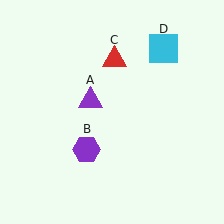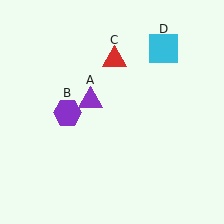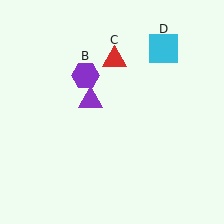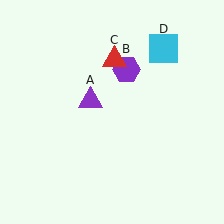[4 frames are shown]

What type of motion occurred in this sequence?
The purple hexagon (object B) rotated clockwise around the center of the scene.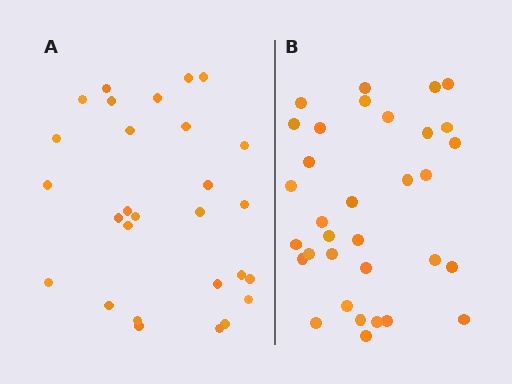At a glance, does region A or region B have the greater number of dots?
Region B (the right region) has more dots.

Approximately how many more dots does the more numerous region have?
Region B has about 5 more dots than region A.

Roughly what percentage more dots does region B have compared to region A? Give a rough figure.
About 20% more.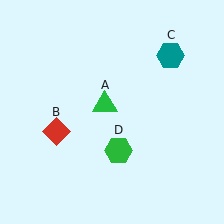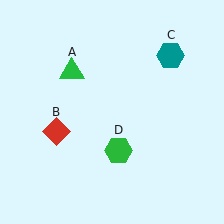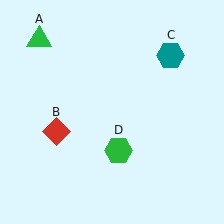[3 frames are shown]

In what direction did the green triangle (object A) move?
The green triangle (object A) moved up and to the left.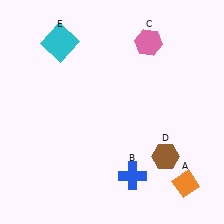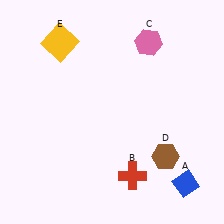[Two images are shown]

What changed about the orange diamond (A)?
In Image 1, A is orange. In Image 2, it changed to blue.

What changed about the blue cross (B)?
In Image 1, B is blue. In Image 2, it changed to red.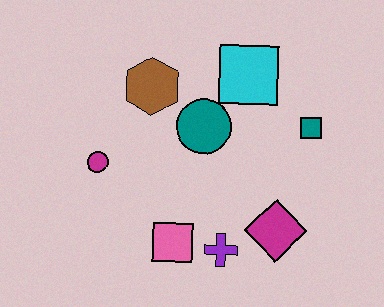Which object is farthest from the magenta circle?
The teal square is farthest from the magenta circle.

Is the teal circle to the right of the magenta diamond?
No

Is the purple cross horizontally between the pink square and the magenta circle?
No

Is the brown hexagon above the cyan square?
No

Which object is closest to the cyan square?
The teal circle is closest to the cyan square.